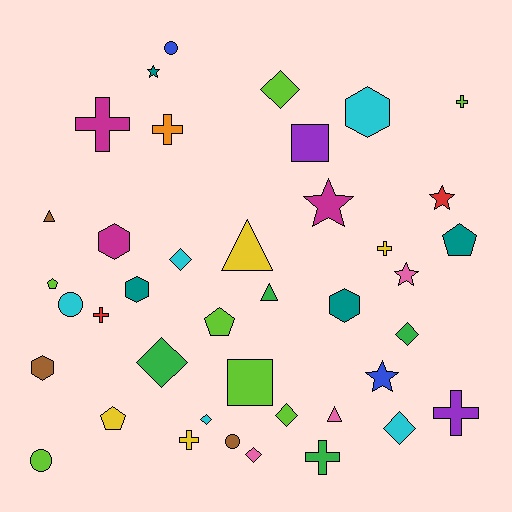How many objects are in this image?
There are 40 objects.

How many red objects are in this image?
There are 2 red objects.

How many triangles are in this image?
There are 4 triangles.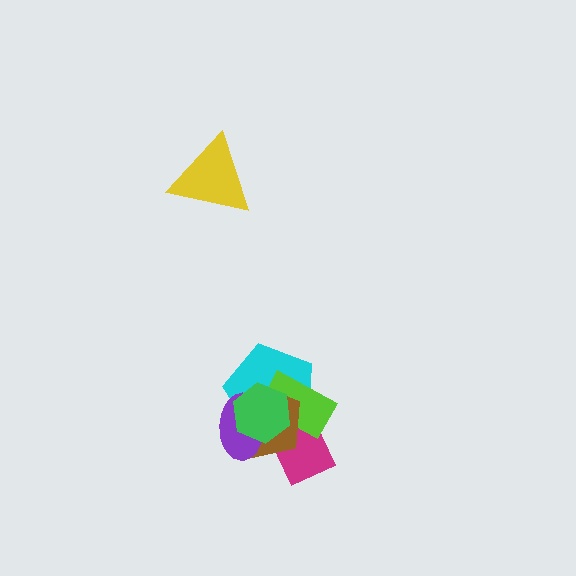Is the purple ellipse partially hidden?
Yes, it is partially covered by another shape.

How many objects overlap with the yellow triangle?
0 objects overlap with the yellow triangle.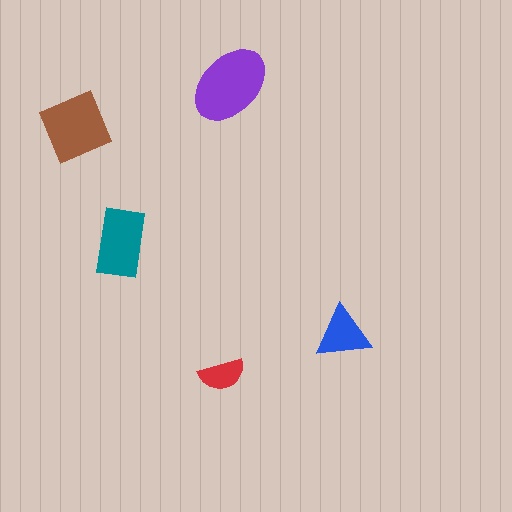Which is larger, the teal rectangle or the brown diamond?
The brown diamond.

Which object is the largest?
The purple ellipse.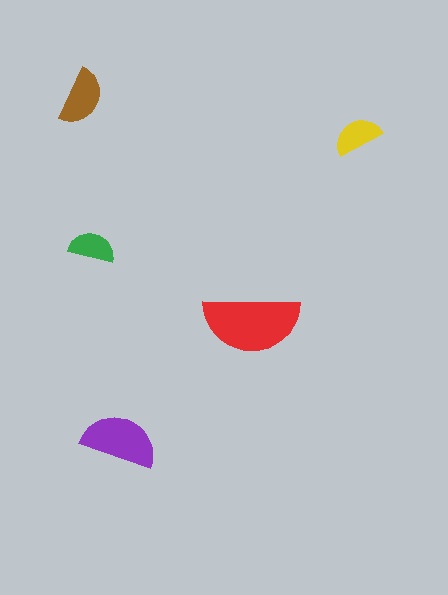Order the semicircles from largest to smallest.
the red one, the purple one, the brown one, the yellow one, the green one.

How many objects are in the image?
There are 5 objects in the image.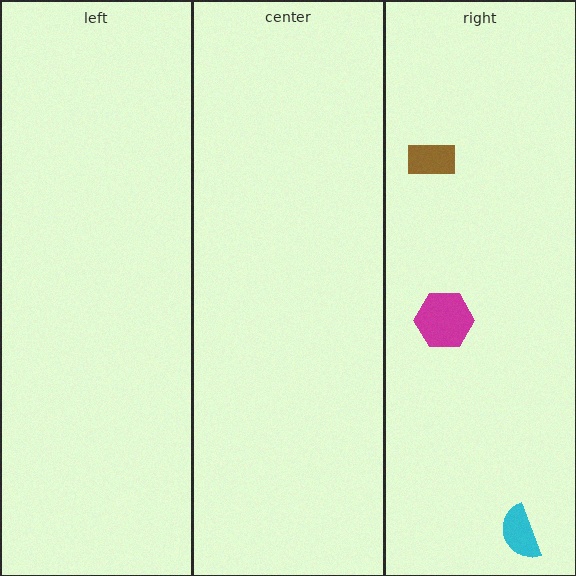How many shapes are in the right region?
3.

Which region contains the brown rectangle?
The right region.